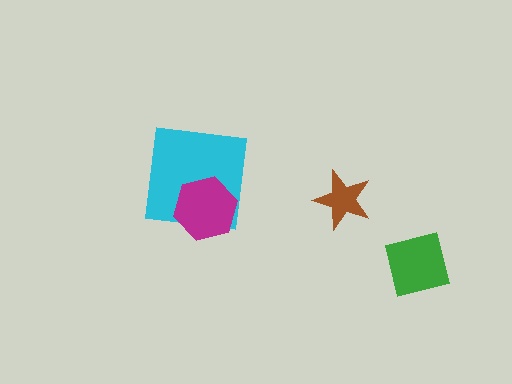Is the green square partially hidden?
No, no other shape covers it.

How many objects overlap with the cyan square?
1 object overlaps with the cyan square.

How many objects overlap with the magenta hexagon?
1 object overlaps with the magenta hexagon.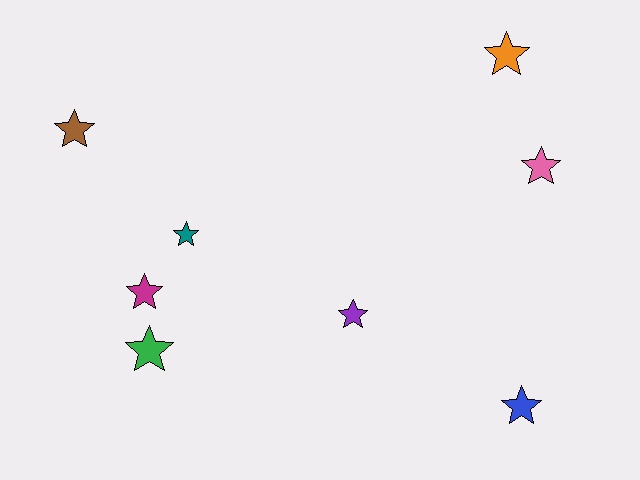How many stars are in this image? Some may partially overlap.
There are 8 stars.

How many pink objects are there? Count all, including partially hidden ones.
There is 1 pink object.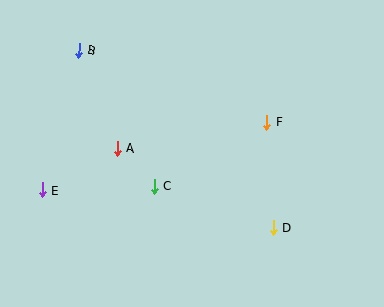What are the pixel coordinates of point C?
Point C is at (155, 186).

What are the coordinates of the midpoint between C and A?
The midpoint between C and A is at (136, 167).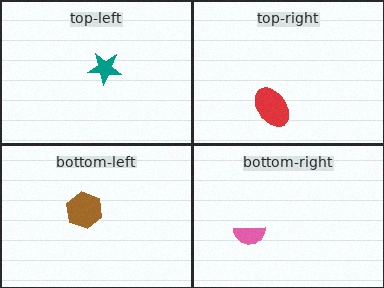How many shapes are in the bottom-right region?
1.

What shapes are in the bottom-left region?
The brown hexagon.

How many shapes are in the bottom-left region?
1.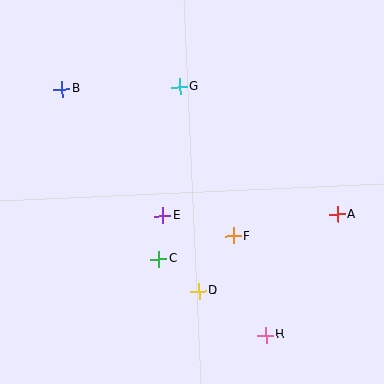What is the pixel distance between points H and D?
The distance between H and D is 80 pixels.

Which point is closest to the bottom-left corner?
Point C is closest to the bottom-left corner.